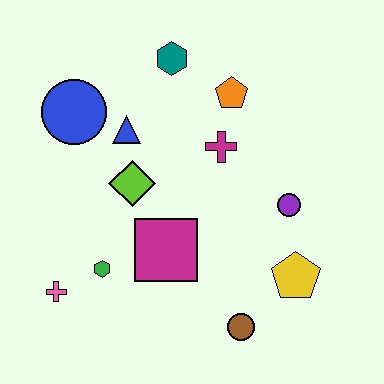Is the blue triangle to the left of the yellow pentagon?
Yes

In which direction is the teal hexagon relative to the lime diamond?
The teal hexagon is above the lime diamond.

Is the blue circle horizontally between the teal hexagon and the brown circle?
No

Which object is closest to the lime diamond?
The blue triangle is closest to the lime diamond.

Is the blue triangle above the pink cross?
Yes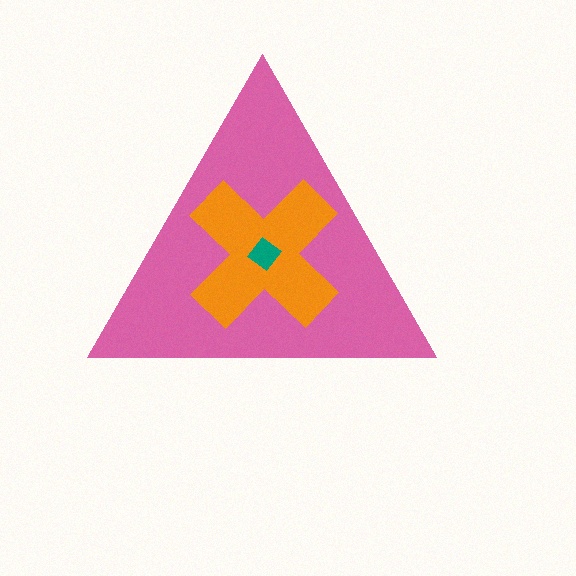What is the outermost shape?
The pink triangle.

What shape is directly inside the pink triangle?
The orange cross.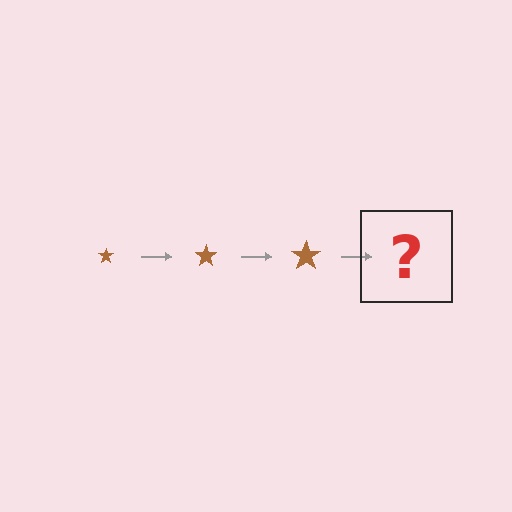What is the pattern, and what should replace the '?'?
The pattern is that the star gets progressively larger each step. The '?' should be a brown star, larger than the previous one.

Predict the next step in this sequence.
The next step is a brown star, larger than the previous one.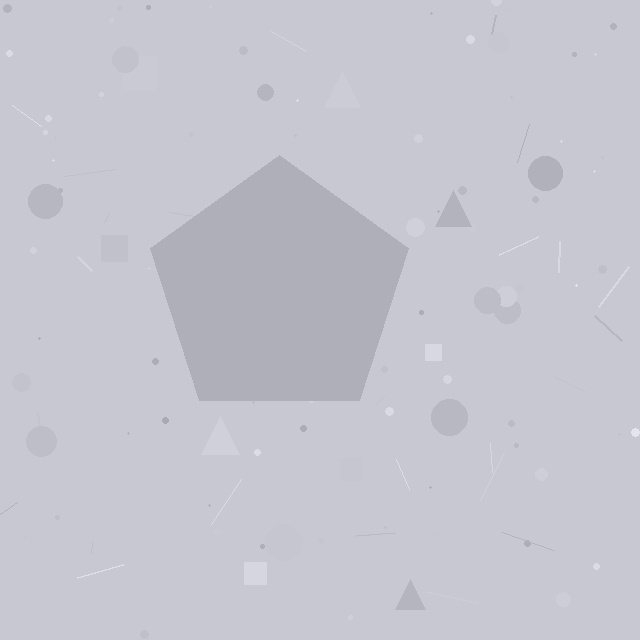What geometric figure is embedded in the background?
A pentagon is embedded in the background.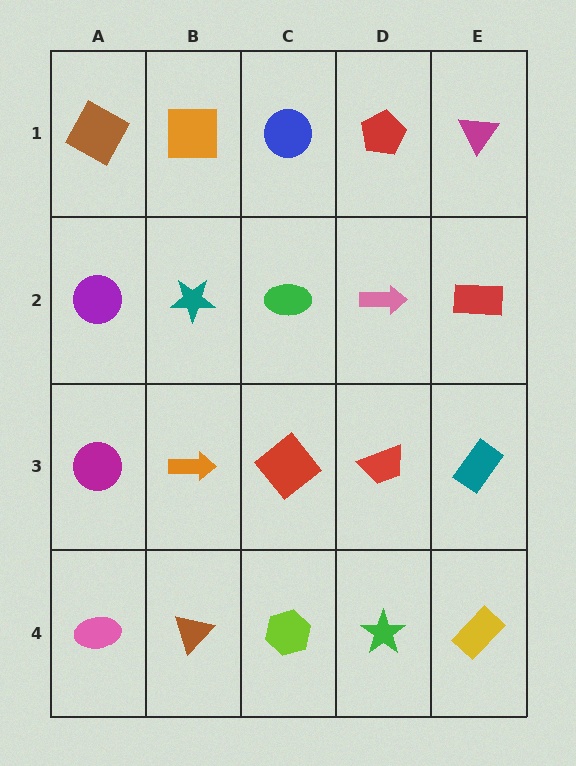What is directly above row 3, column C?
A green ellipse.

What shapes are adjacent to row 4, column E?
A teal rectangle (row 3, column E), a green star (row 4, column D).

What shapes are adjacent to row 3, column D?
A pink arrow (row 2, column D), a green star (row 4, column D), a red diamond (row 3, column C), a teal rectangle (row 3, column E).